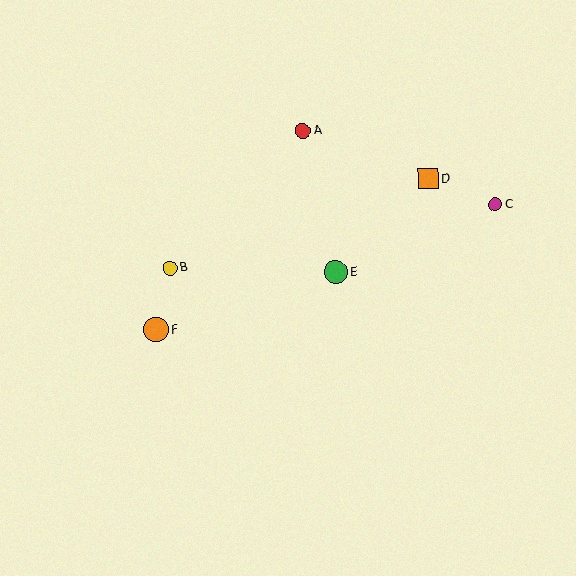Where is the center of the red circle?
The center of the red circle is at (303, 130).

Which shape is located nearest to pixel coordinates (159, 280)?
The yellow circle (labeled B) at (170, 268) is nearest to that location.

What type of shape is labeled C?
Shape C is a magenta circle.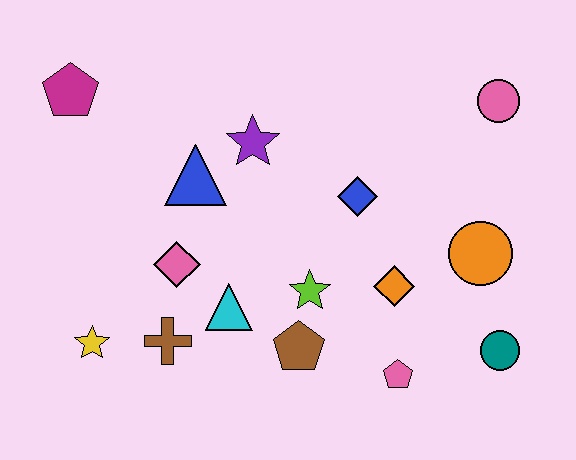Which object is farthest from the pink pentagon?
The magenta pentagon is farthest from the pink pentagon.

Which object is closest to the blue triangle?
The purple star is closest to the blue triangle.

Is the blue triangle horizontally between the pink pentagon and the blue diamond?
No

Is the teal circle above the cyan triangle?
No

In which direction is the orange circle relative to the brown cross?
The orange circle is to the right of the brown cross.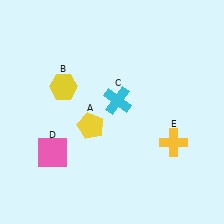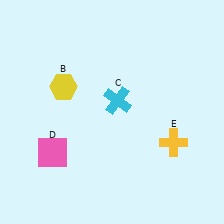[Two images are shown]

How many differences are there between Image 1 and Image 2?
There is 1 difference between the two images.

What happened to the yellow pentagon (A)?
The yellow pentagon (A) was removed in Image 2. It was in the bottom-left area of Image 1.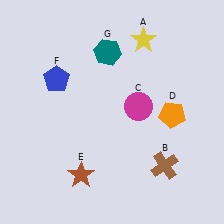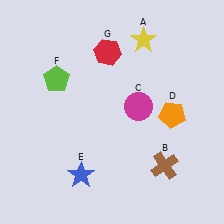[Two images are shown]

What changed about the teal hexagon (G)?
In Image 1, G is teal. In Image 2, it changed to red.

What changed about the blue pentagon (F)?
In Image 1, F is blue. In Image 2, it changed to lime.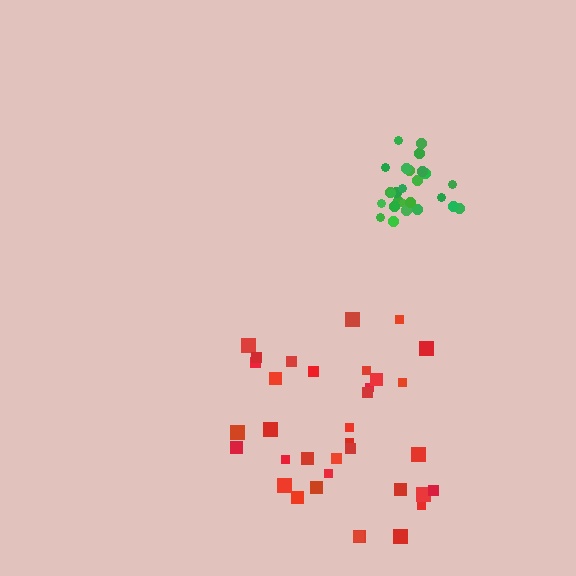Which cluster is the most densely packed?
Green.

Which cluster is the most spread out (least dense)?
Red.